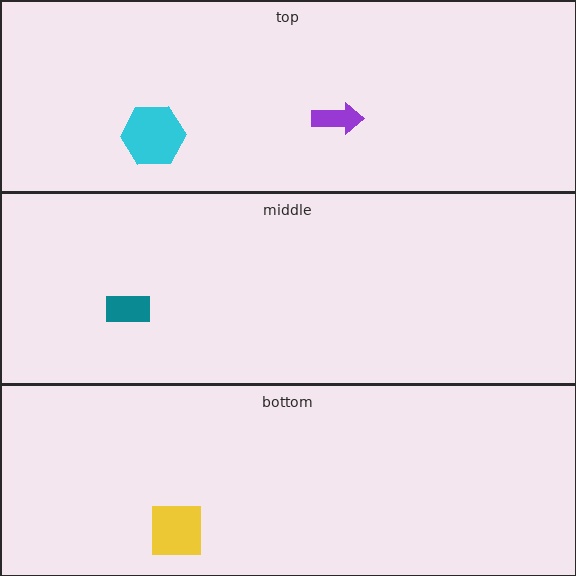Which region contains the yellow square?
The bottom region.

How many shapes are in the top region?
2.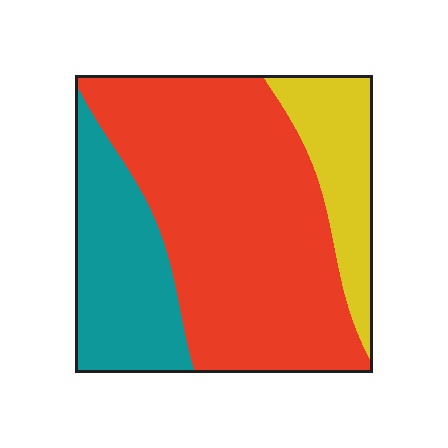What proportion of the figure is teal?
Teal takes up about one quarter (1/4) of the figure.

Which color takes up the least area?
Yellow, at roughly 15%.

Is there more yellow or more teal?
Teal.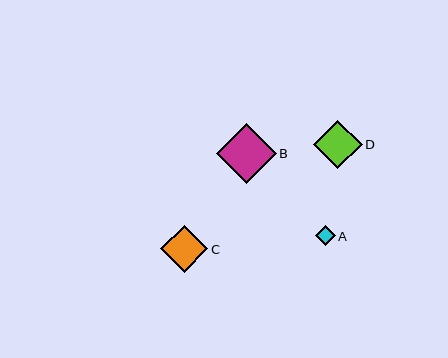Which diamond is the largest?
Diamond B is the largest with a size of approximately 60 pixels.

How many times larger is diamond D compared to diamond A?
Diamond D is approximately 2.4 times the size of diamond A.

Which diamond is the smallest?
Diamond A is the smallest with a size of approximately 20 pixels.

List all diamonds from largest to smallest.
From largest to smallest: B, D, C, A.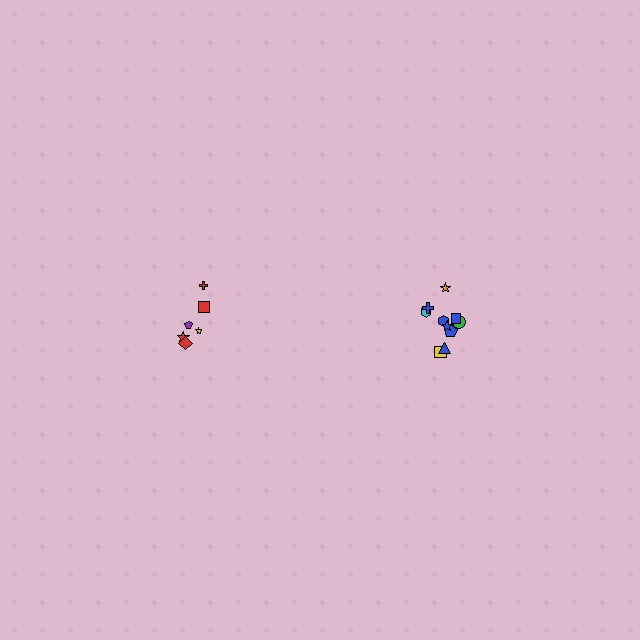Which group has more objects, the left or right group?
The right group.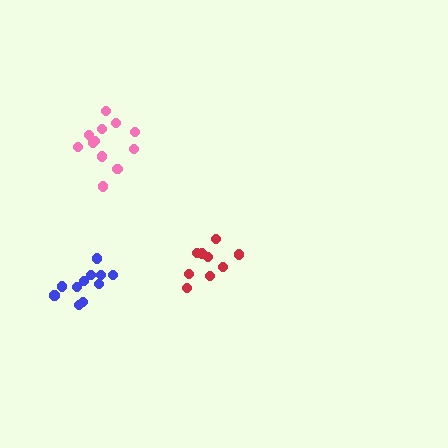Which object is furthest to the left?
The blue cluster is leftmost.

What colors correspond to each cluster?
The clusters are colored: blue, red, pink.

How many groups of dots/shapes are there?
There are 3 groups.